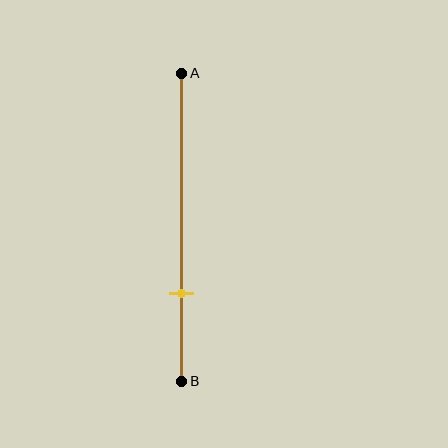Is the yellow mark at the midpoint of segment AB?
No, the mark is at about 70% from A, not at the 50% midpoint.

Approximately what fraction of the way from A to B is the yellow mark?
The yellow mark is approximately 70% of the way from A to B.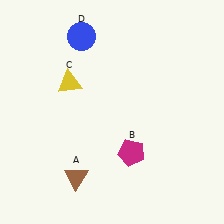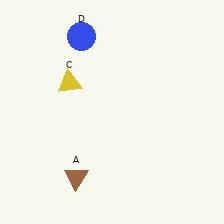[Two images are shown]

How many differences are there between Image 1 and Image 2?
There is 1 difference between the two images.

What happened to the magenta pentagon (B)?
The magenta pentagon (B) was removed in Image 2. It was in the bottom-right area of Image 1.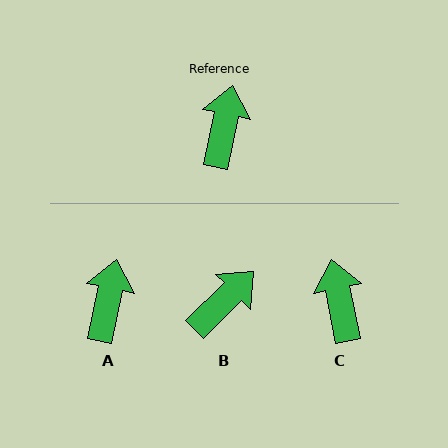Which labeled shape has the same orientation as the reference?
A.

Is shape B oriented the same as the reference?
No, it is off by about 33 degrees.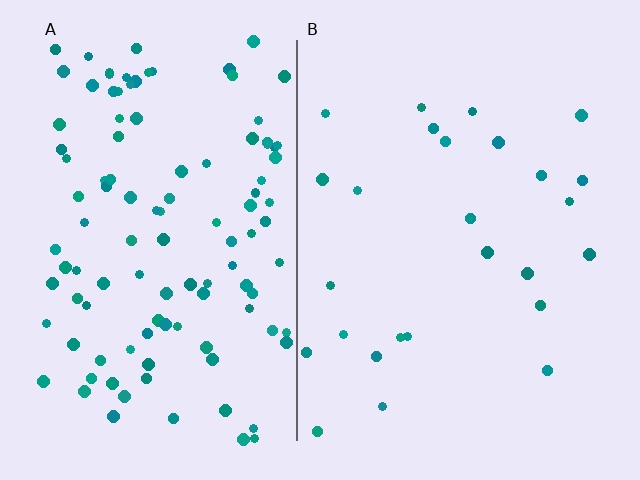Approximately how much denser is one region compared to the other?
Approximately 4.4× — region A over region B.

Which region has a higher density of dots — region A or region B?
A (the left).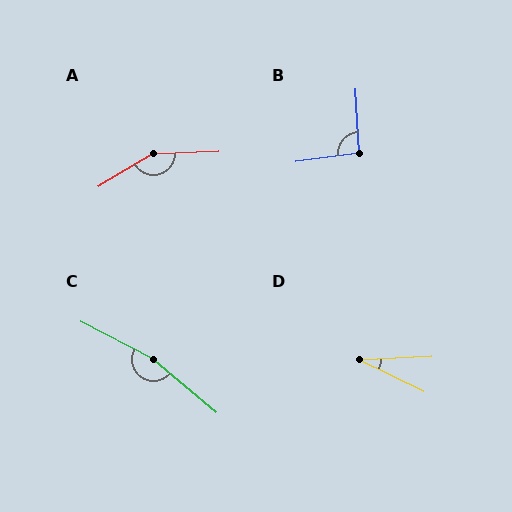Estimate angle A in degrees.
Approximately 151 degrees.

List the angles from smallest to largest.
D (28°), B (94°), A (151°), C (167°).